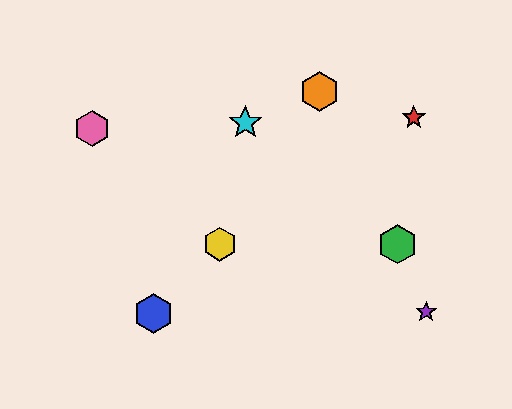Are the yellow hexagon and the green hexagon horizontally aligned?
Yes, both are at y≈244.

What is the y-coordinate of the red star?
The red star is at y≈118.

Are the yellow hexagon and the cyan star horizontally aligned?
No, the yellow hexagon is at y≈244 and the cyan star is at y≈123.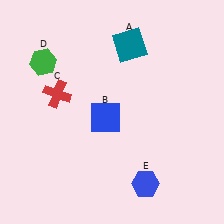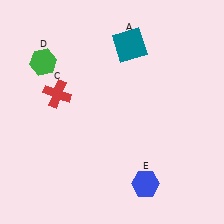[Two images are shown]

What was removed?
The blue square (B) was removed in Image 2.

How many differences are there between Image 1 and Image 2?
There is 1 difference between the two images.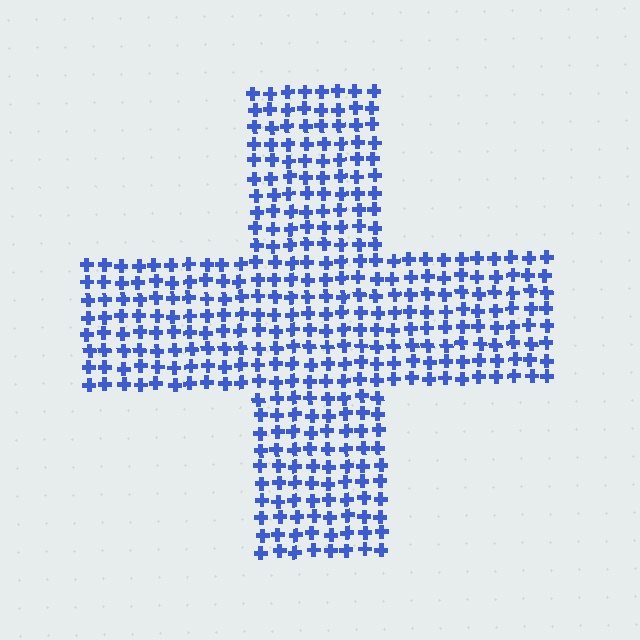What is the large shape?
The large shape is a cross.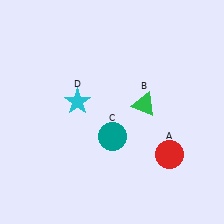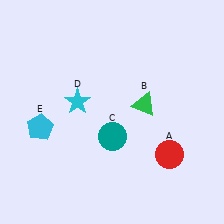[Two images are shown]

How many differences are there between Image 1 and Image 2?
There is 1 difference between the two images.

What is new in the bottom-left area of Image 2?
A cyan pentagon (E) was added in the bottom-left area of Image 2.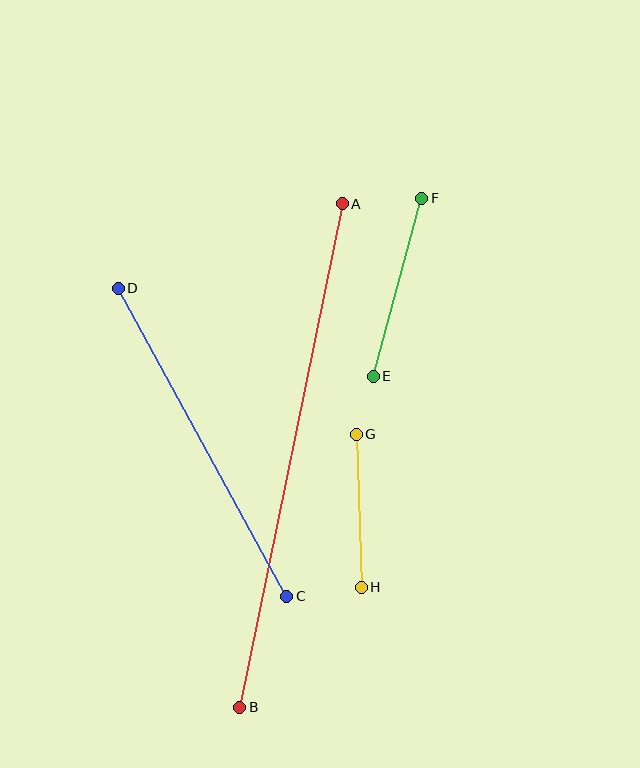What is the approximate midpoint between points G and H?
The midpoint is at approximately (359, 511) pixels.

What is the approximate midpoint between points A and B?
The midpoint is at approximately (291, 455) pixels.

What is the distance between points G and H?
The distance is approximately 153 pixels.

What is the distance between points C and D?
The distance is approximately 351 pixels.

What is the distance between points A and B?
The distance is approximately 514 pixels.